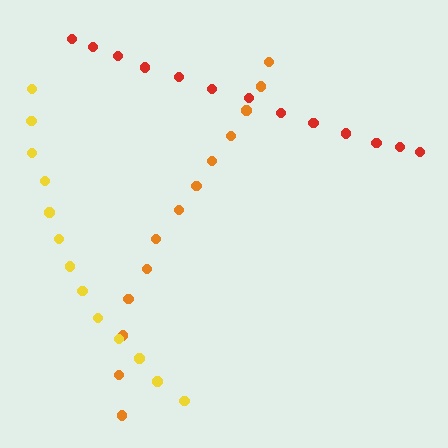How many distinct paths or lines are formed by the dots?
There are 3 distinct paths.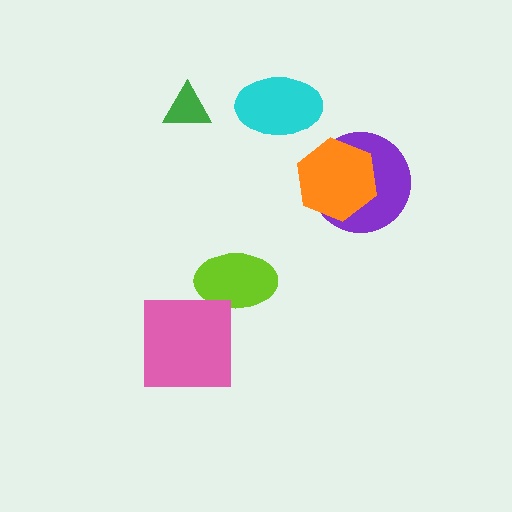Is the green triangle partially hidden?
No, no other shape covers it.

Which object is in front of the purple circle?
The orange hexagon is in front of the purple circle.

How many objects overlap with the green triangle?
0 objects overlap with the green triangle.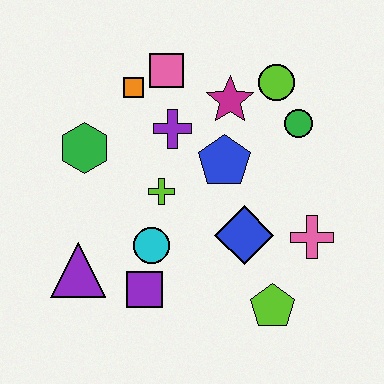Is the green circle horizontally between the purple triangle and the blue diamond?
No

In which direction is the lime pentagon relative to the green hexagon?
The lime pentagon is to the right of the green hexagon.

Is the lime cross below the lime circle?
Yes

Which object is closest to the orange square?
The pink square is closest to the orange square.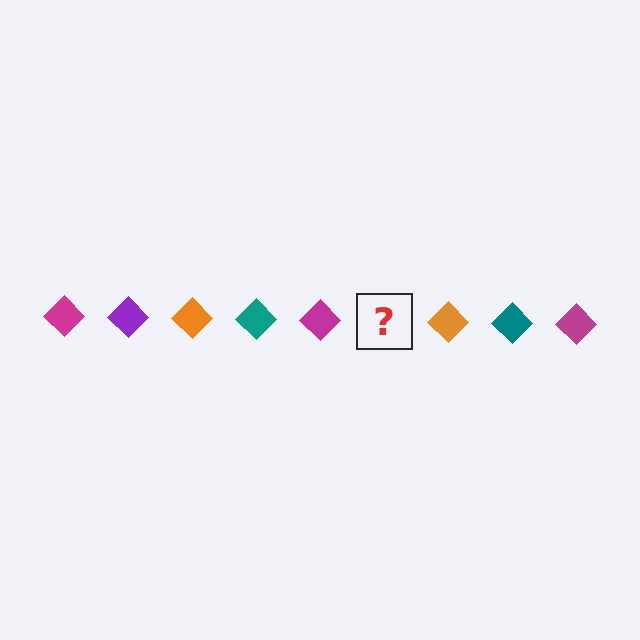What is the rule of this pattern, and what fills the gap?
The rule is that the pattern cycles through magenta, purple, orange, teal diamonds. The gap should be filled with a purple diamond.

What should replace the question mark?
The question mark should be replaced with a purple diamond.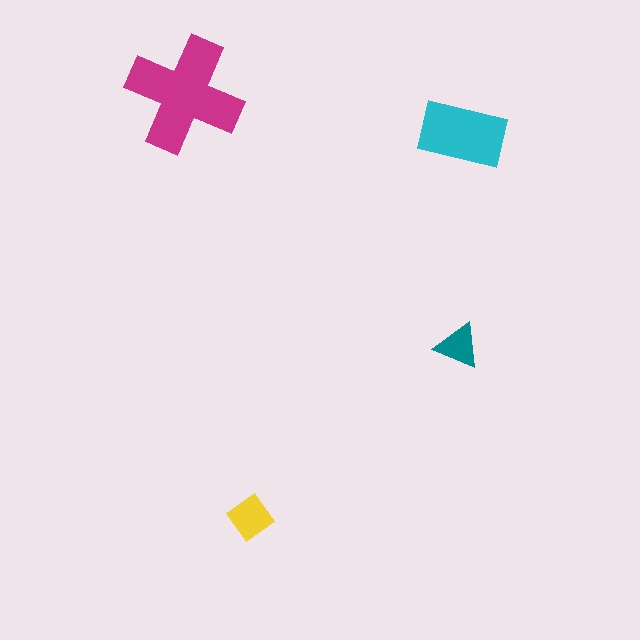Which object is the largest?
The magenta cross.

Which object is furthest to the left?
The magenta cross is leftmost.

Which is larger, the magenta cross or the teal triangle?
The magenta cross.